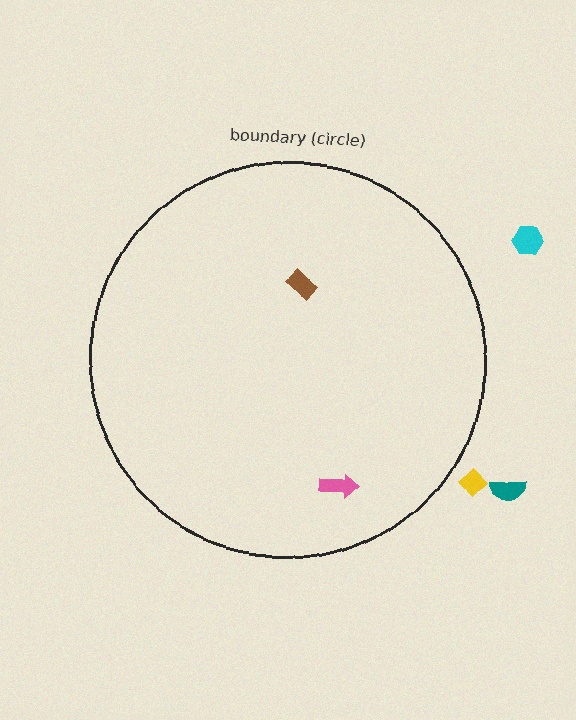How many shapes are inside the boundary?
2 inside, 3 outside.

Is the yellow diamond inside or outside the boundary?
Outside.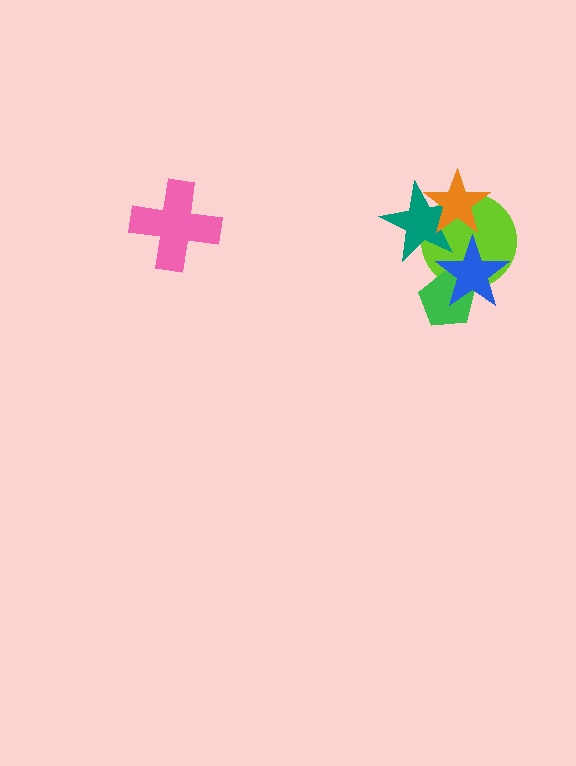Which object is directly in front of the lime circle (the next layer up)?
The teal star is directly in front of the lime circle.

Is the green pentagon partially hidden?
Yes, it is partially covered by another shape.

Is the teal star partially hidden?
Yes, it is partially covered by another shape.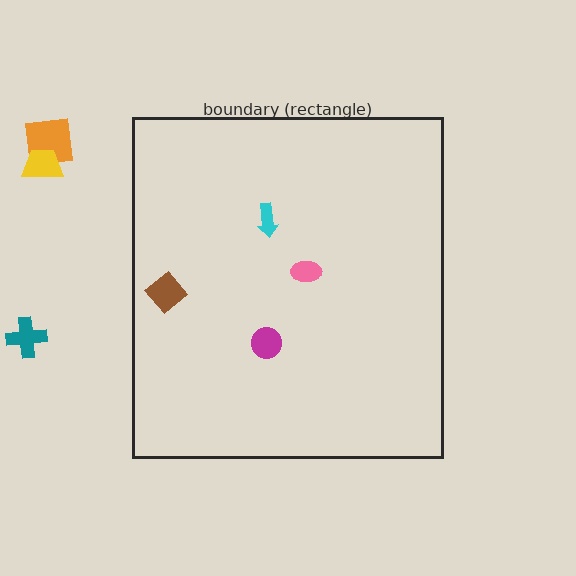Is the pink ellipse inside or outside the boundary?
Inside.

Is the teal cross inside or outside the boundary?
Outside.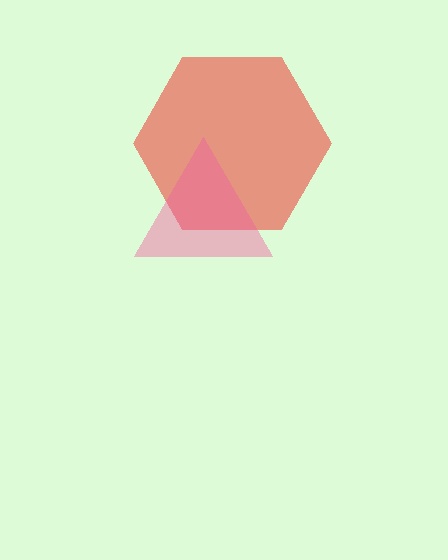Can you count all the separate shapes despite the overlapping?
Yes, there are 2 separate shapes.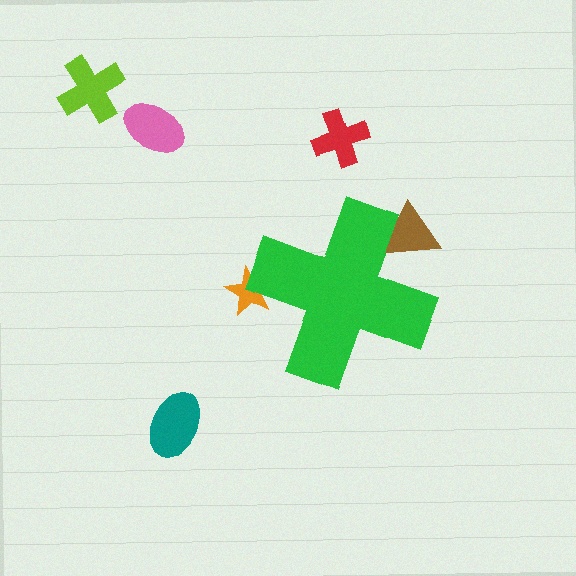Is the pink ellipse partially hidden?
No, the pink ellipse is fully visible.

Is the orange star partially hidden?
Yes, the orange star is partially hidden behind the green cross.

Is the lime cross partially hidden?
No, the lime cross is fully visible.